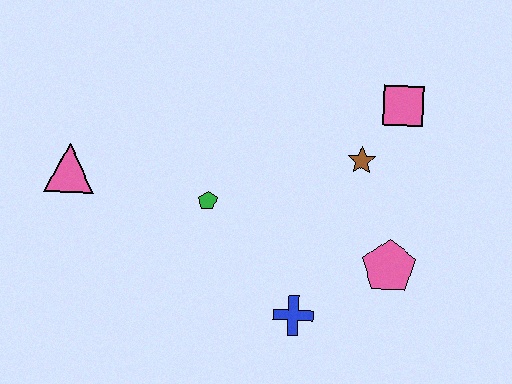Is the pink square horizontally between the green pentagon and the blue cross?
No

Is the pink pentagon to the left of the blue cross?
No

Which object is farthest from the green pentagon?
The pink square is farthest from the green pentagon.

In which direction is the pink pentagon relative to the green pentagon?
The pink pentagon is to the right of the green pentagon.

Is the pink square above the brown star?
Yes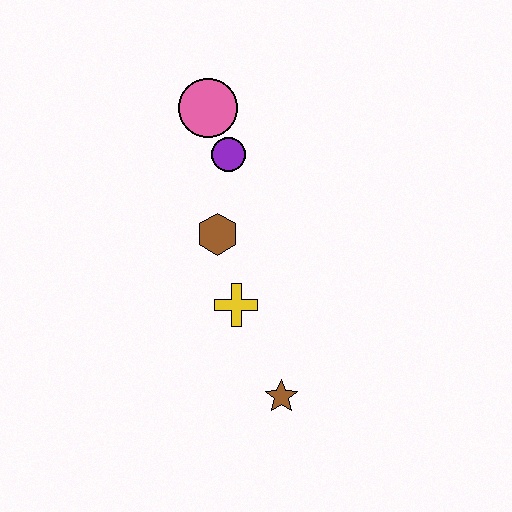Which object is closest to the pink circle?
The purple circle is closest to the pink circle.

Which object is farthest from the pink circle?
The brown star is farthest from the pink circle.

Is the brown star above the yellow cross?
No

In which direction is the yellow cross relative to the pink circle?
The yellow cross is below the pink circle.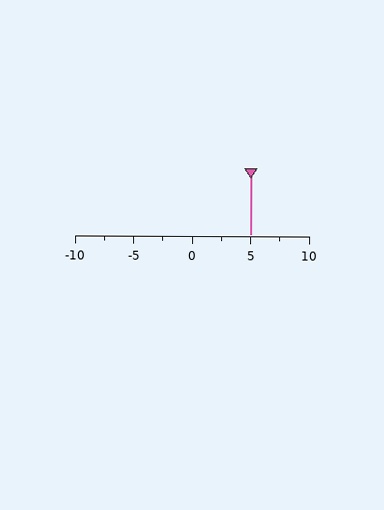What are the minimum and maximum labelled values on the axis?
The axis runs from -10 to 10.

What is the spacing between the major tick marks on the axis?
The major ticks are spaced 5 apart.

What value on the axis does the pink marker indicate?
The marker indicates approximately 5.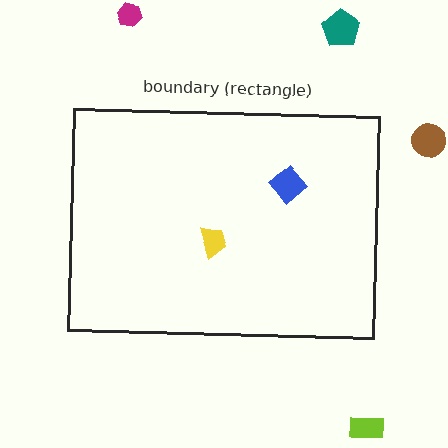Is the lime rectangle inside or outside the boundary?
Outside.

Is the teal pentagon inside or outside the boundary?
Outside.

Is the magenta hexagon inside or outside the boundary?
Outside.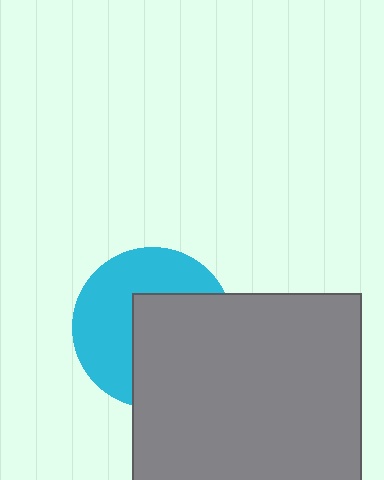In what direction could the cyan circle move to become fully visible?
The cyan circle could move toward the upper-left. That would shift it out from behind the gray square entirely.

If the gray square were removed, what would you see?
You would see the complete cyan circle.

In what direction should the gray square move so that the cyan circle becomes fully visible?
The gray square should move toward the lower-right. That is the shortest direction to clear the overlap and leave the cyan circle fully visible.